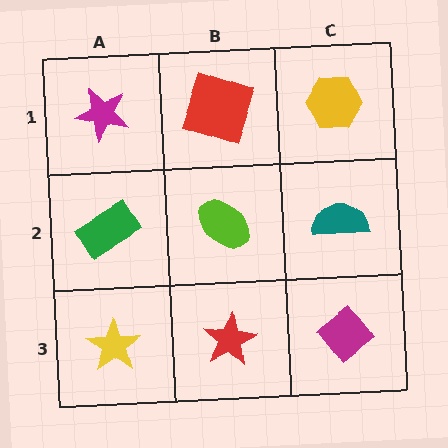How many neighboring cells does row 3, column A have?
2.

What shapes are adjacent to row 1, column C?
A teal semicircle (row 2, column C), a red square (row 1, column B).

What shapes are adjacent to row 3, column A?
A green rectangle (row 2, column A), a red star (row 3, column B).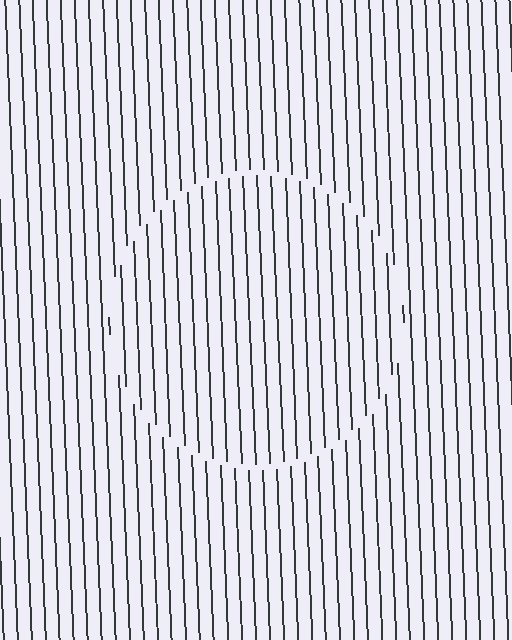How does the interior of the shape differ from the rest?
The interior of the shape contains the same grating, shifted by half a period — the contour is defined by the phase discontinuity where line-ends from the inner and outer gratings abut.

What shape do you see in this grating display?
An illusory circle. The interior of the shape contains the same grating, shifted by half a period — the contour is defined by the phase discontinuity where line-ends from the inner and outer gratings abut.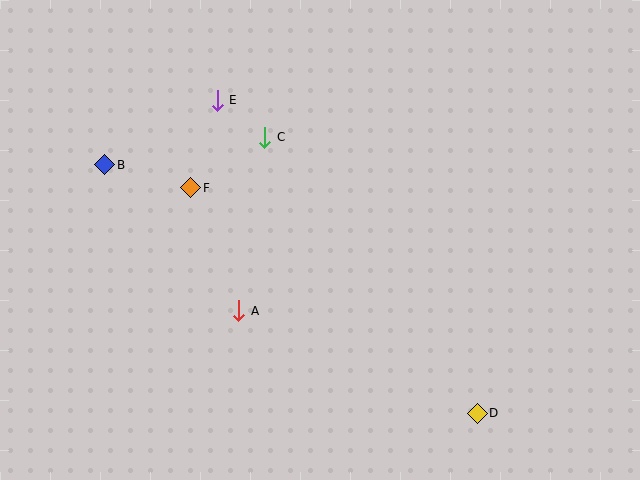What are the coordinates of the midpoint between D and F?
The midpoint between D and F is at (334, 301).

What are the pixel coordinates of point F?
Point F is at (191, 188).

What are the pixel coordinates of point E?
Point E is at (217, 100).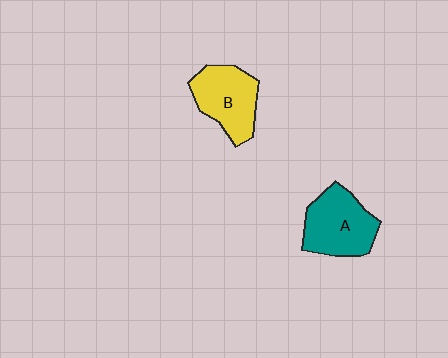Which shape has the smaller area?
Shape B (yellow).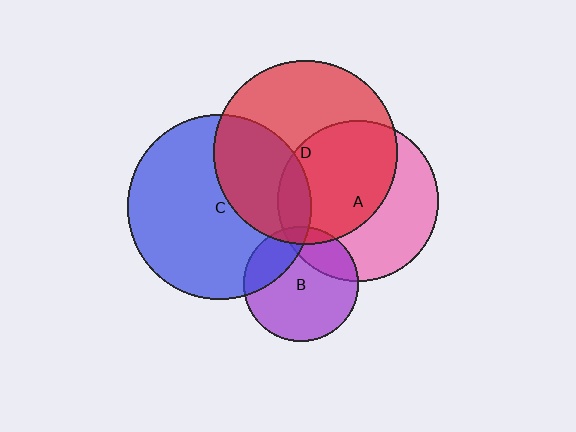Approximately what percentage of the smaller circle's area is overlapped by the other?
Approximately 10%.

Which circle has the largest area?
Circle C (blue).